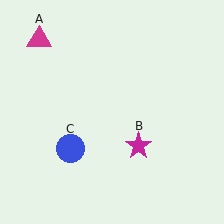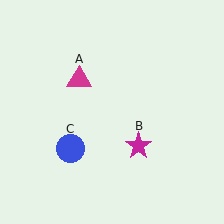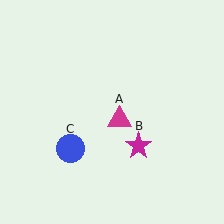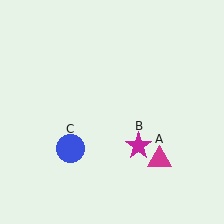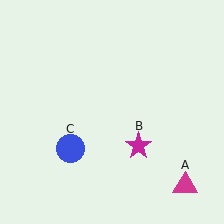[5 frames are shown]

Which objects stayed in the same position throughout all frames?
Magenta star (object B) and blue circle (object C) remained stationary.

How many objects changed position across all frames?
1 object changed position: magenta triangle (object A).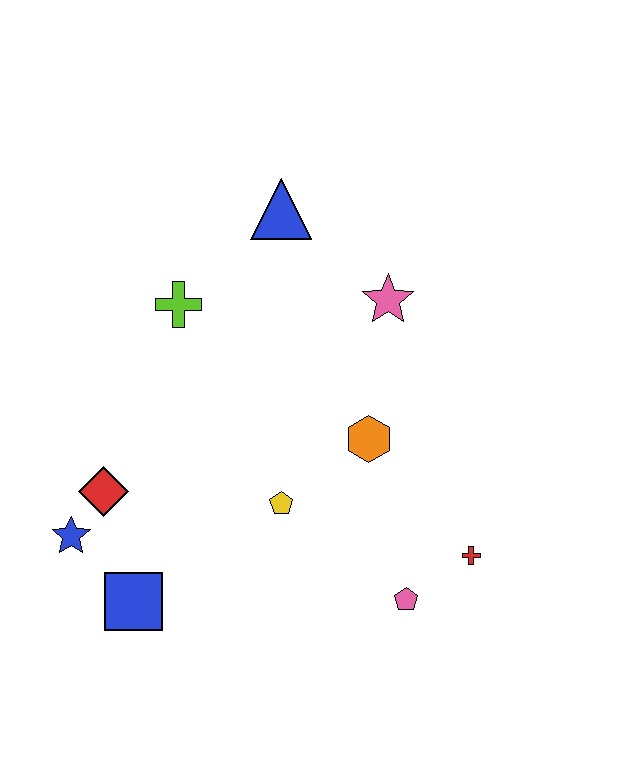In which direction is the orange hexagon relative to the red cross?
The orange hexagon is above the red cross.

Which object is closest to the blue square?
The blue star is closest to the blue square.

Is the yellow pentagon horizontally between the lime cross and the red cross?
Yes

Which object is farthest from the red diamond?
The red cross is farthest from the red diamond.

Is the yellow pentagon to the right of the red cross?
No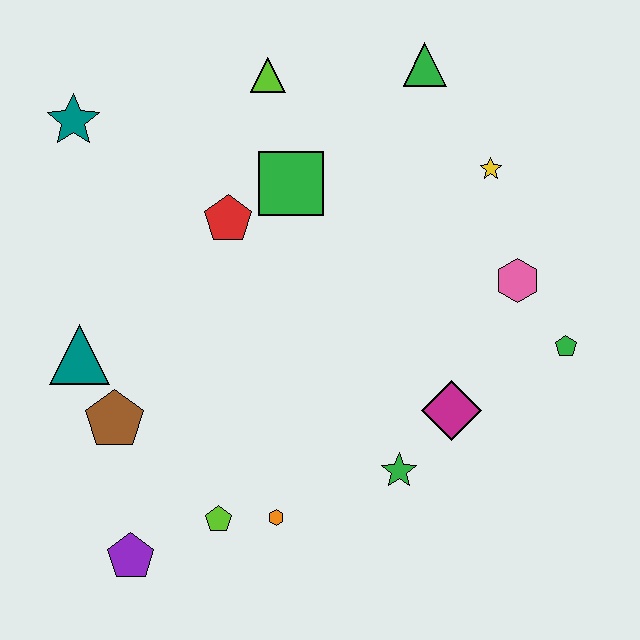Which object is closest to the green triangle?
The yellow star is closest to the green triangle.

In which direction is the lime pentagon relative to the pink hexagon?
The lime pentagon is to the left of the pink hexagon.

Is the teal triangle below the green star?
No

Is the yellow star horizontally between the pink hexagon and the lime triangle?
Yes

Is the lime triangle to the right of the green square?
No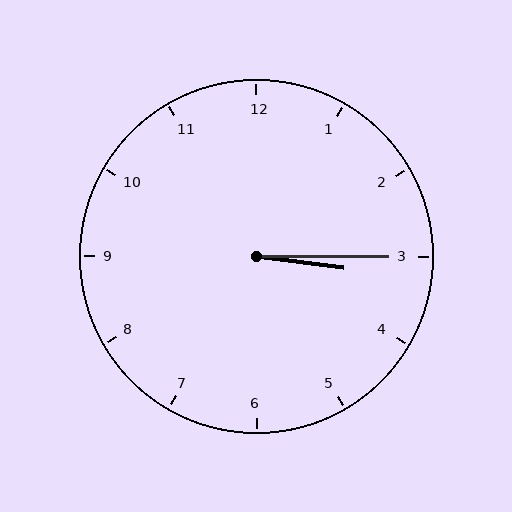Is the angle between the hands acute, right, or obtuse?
It is acute.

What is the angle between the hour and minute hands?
Approximately 8 degrees.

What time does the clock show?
3:15.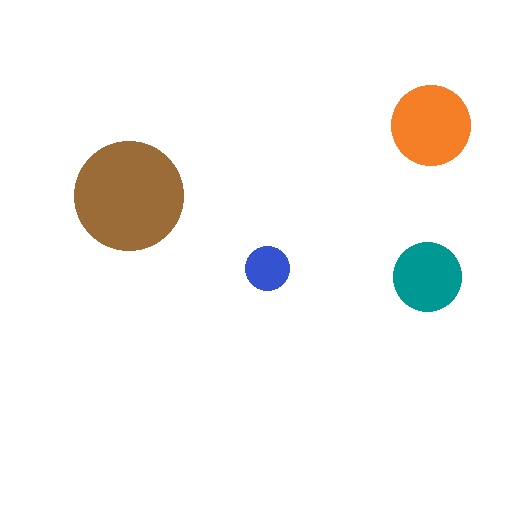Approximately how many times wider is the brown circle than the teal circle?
About 1.5 times wider.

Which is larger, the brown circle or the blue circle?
The brown one.